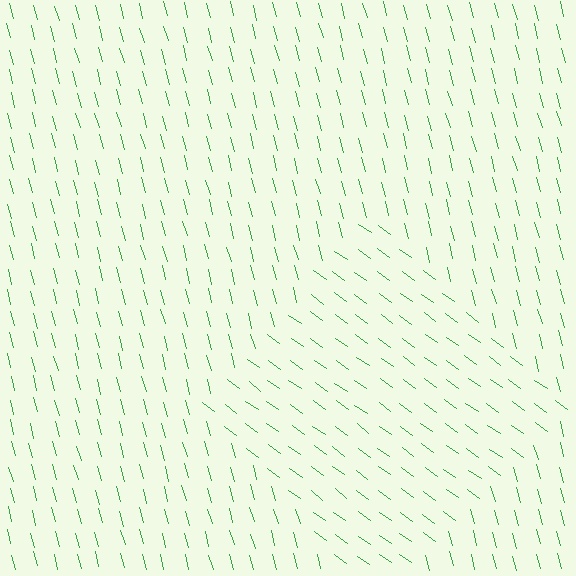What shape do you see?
I see a diamond.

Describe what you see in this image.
The image is filled with small green line segments. A diamond region in the image has lines oriented differently from the surrounding lines, creating a visible texture boundary.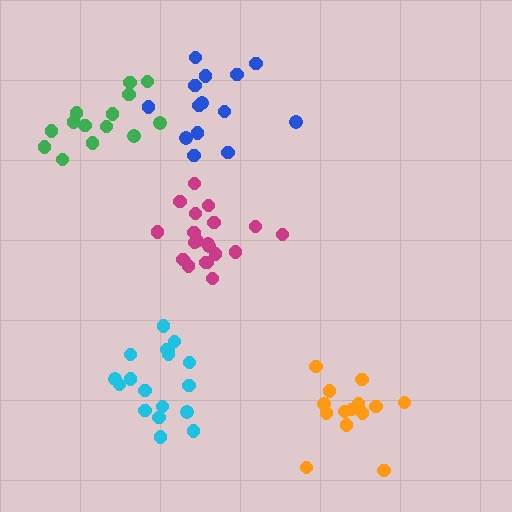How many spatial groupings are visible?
There are 5 spatial groupings.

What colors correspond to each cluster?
The clusters are colored: blue, cyan, green, magenta, orange.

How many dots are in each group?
Group 1: 14 dots, Group 2: 18 dots, Group 3: 14 dots, Group 4: 20 dots, Group 5: 14 dots (80 total).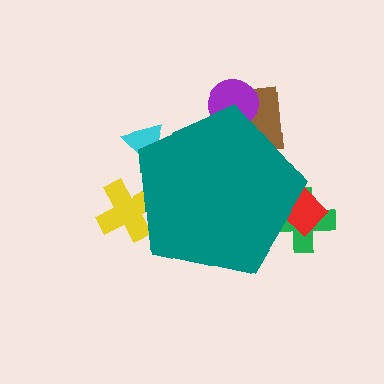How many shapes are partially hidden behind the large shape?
6 shapes are partially hidden.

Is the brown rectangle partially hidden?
Yes, the brown rectangle is partially hidden behind the teal pentagon.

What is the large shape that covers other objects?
A teal pentagon.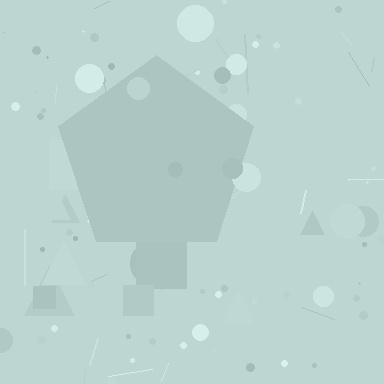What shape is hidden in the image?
A pentagon is hidden in the image.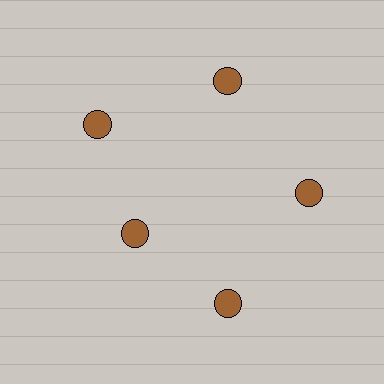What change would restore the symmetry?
The symmetry would be restored by moving it outward, back onto the ring so that all 5 circles sit at equal angles and equal distance from the center.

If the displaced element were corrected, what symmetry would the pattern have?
It would have 5-fold rotational symmetry — the pattern would map onto itself every 72 degrees.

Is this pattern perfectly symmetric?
No. The 5 brown circles are arranged in a ring, but one element near the 8 o'clock position is pulled inward toward the center, breaking the 5-fold rotational symmetry.